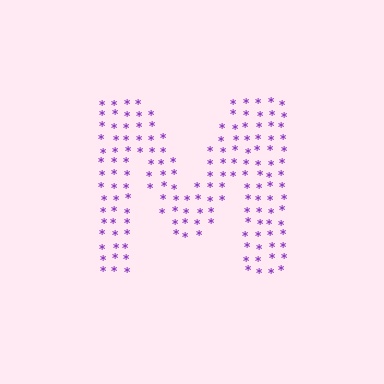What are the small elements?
The small elements are asterisks.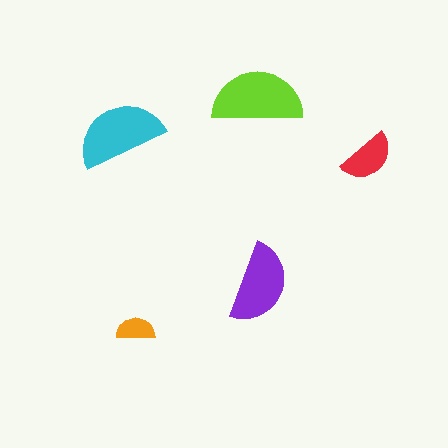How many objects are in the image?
There are 5 objects in the image.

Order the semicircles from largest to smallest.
the lime one, the cyan one, the purple one, the red one, the orange one.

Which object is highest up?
The lime semicircle is topmost.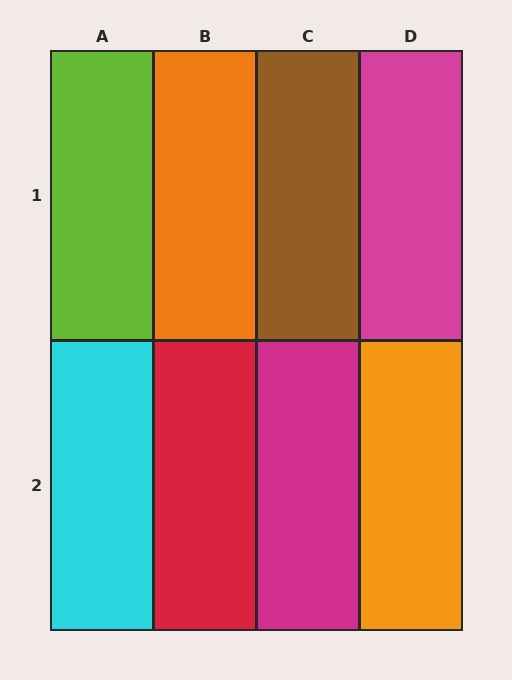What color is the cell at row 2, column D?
Orange.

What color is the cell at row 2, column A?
Cyan.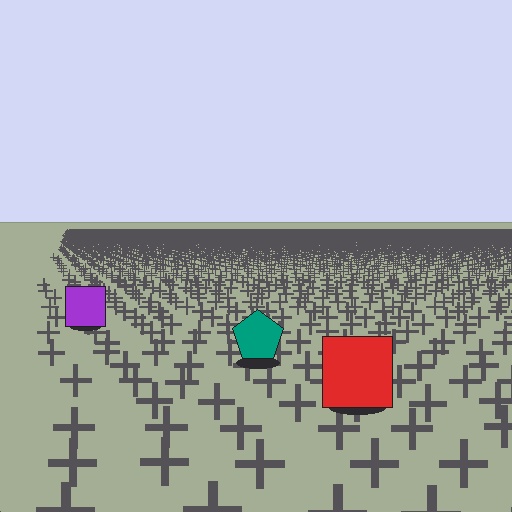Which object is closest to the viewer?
The red square is closest. The texture marks near it are larger and more spread out.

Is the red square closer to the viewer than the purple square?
Yes. The red square is closer — you can tell from the texture gradient: the ground texture is coarser near it.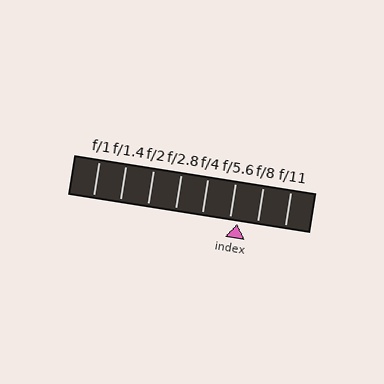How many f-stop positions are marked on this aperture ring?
There are 8 f-stop positions marked.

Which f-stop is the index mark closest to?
The index mark is closest to f/5.6.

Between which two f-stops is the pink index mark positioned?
The index mark is between f/5.6 and f/8.